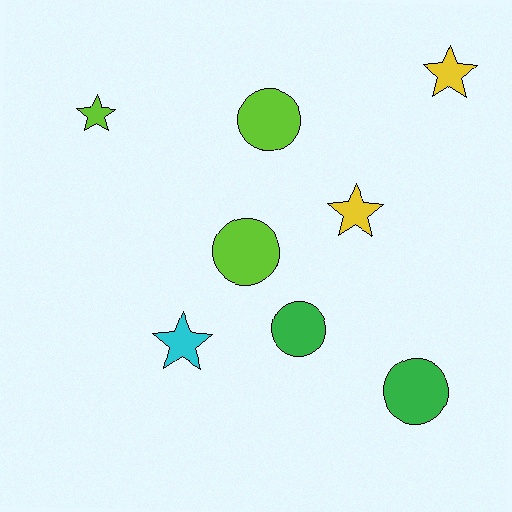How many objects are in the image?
There are 8 objects.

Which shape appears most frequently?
Star, with 4 objects.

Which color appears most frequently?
Lime, with 3 objects.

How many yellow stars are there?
There are 2 yellow stars.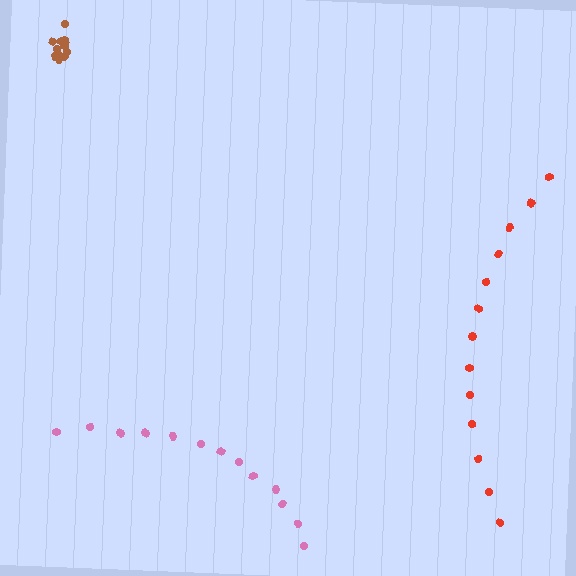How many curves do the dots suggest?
There are 3 distinct paths.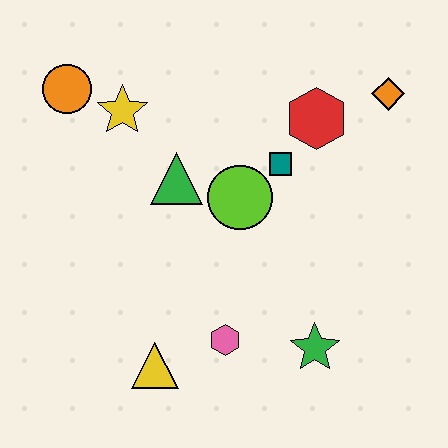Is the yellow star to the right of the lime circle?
No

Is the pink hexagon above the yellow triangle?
Yes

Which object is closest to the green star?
The pink hexagon is closest to the green star.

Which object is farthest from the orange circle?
The green star is farthest from the orange circle.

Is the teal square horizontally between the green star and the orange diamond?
No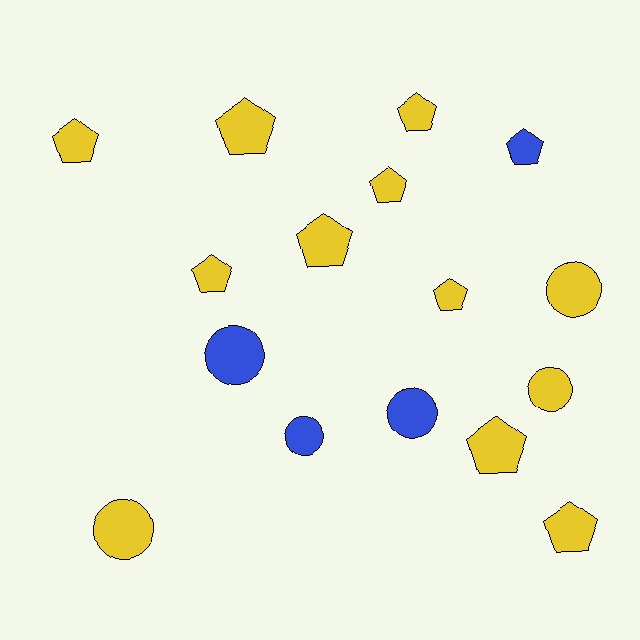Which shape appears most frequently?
Pentagon, with 10 objects.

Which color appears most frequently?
Yellow, with 12 objects.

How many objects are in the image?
There are 16 objects.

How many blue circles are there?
There are 3 blue circles.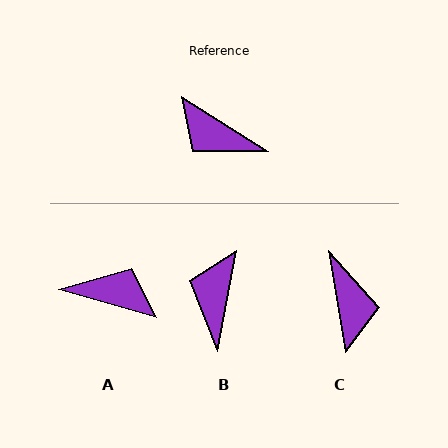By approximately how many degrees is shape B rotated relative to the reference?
Approximately 68 degrees clockwise.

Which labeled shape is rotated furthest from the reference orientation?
A, about 164 degrees away.